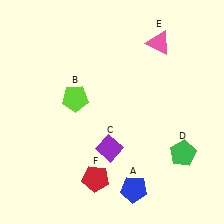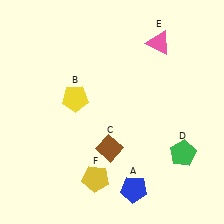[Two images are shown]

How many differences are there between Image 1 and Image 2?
There are 3 differences between the two images.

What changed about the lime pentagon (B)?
In Image 1, B is lime. In Image 2, it changed to yellow.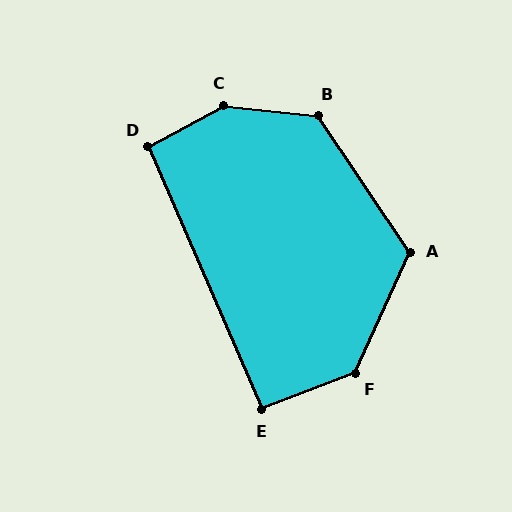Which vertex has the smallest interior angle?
E, at approximately 92 degrees.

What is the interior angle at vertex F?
Approximately 135 degrees (obtuse).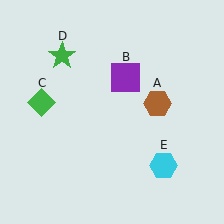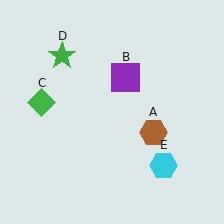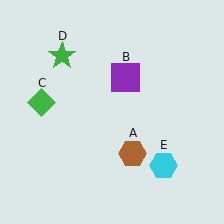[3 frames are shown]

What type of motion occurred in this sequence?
The brown hexagon (object A) rotated clockwise around the center of the scene.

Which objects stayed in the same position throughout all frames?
Purple square (object B) and green diamond (object C) and green star (object D) and cyan hexagon (object E) remained stationary.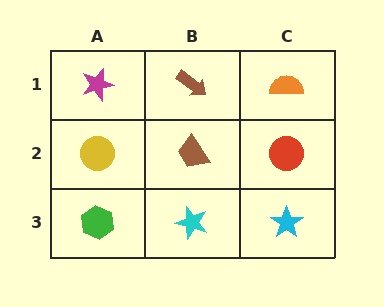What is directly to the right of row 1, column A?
A brown arrow.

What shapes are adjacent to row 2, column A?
A magenta star (row 1, column A), a green hexagon (row 3, column A), a brown trapezoid (row 2, column B).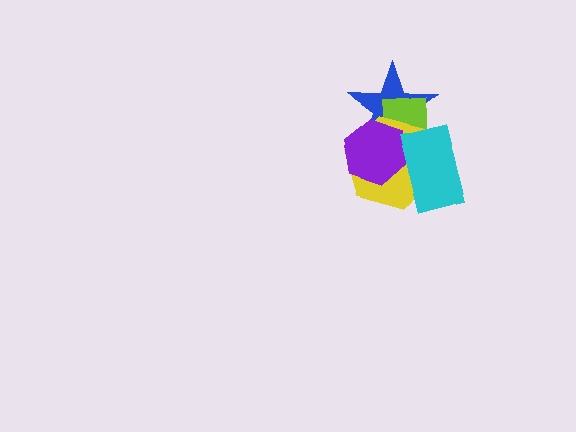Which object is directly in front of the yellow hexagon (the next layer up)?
The purple hexagon is directly in front of the yellow hexagon.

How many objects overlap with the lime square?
4 objects overlap with the lime square.